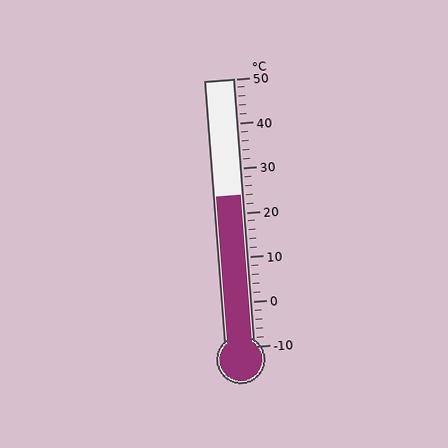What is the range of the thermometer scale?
The thermometer scale ranges from -10°C to 50°C.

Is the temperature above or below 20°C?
The temperature is above 20°C.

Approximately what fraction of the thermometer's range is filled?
The thermometer is filled to approximately 55% of its range.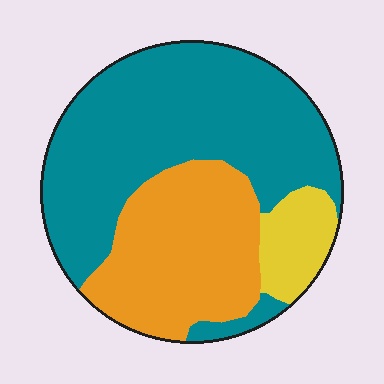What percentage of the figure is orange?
Orange covers around 35% of the figure.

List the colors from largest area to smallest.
From largest to smallest: teal, orange, yellow.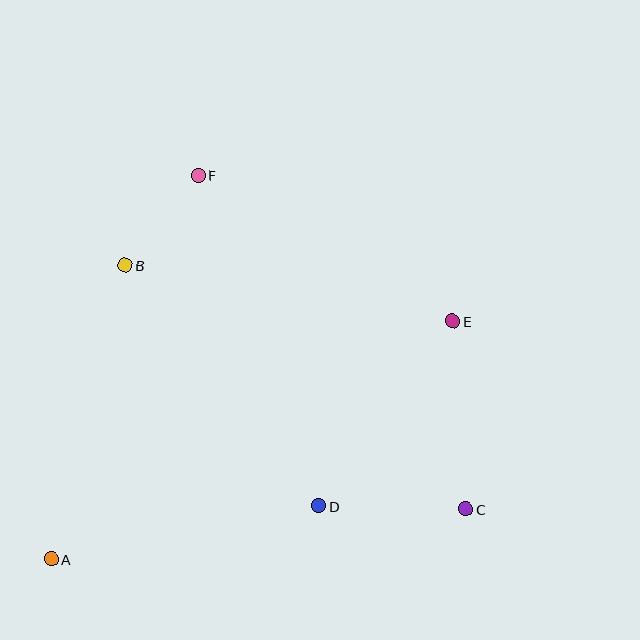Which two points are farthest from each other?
Points A and E are farthest from each other.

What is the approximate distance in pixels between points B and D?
The distance between B and D is approximately 309 pixels.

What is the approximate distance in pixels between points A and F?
The distance between A and F is approximately 411 pixels.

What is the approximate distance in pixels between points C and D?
The distance between C and D is approximately 147 pixels.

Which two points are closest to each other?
Points B and F are closest to each other.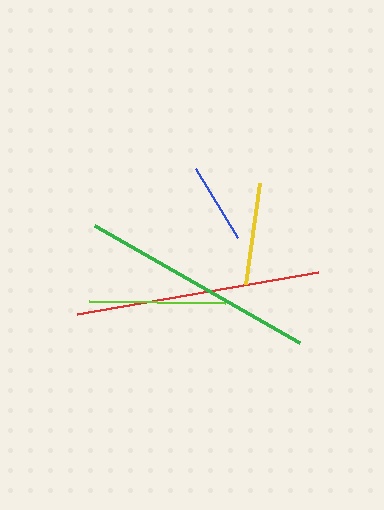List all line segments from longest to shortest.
From longest to shortest: red, green, lime, yellow, blue.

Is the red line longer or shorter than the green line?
The red line is longer than the green line.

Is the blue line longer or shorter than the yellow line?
The yellow line is longer than the blue line.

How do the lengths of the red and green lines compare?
The red and green lines are approximately the same length.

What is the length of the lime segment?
The lime segment is approximately 136 pixels long.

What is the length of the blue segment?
The blue segment is approximately 80 pixels long.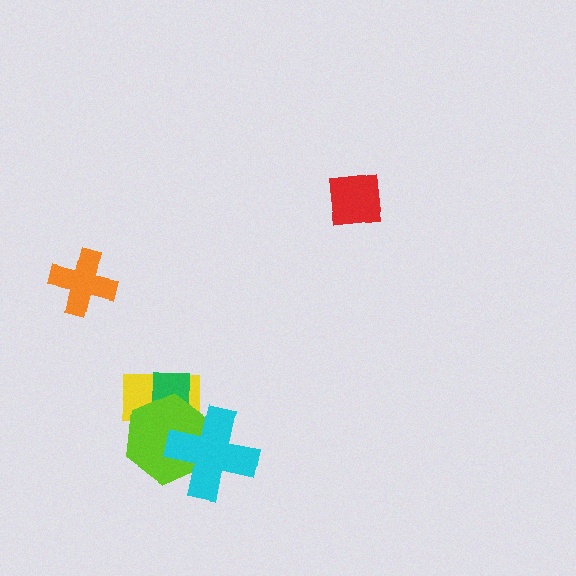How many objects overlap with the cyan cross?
2 objects overlap with the cyan cross.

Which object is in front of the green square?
The lime hexagon is in front of the green square.